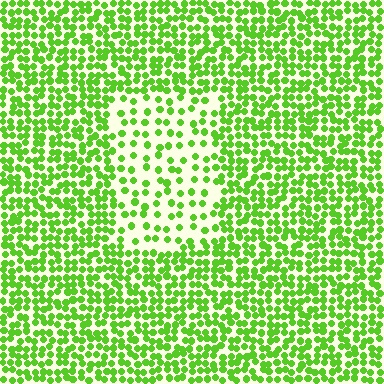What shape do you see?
I see a rectangle.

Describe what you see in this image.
The image contains small lime elements arranged at two different densities. A rectangle-shaped region is visible where the elements are less densely packed than the surrounding area.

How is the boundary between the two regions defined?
The boundary is defined by a change in element density (approximately 2.2x ratio). All elements are the same color, size, and shape.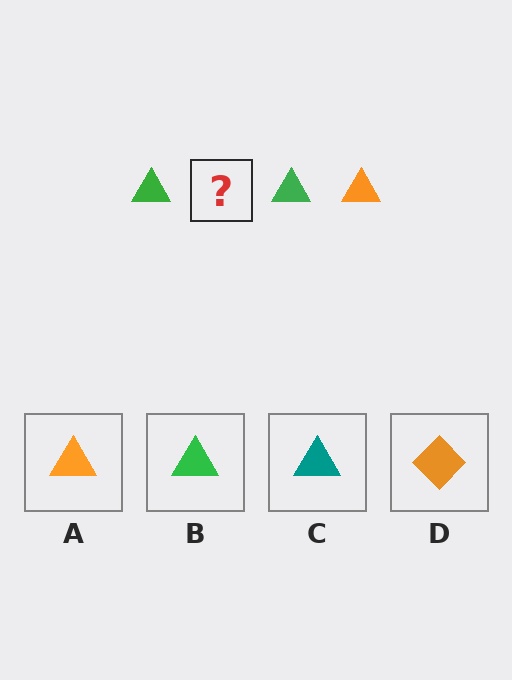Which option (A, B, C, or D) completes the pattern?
A.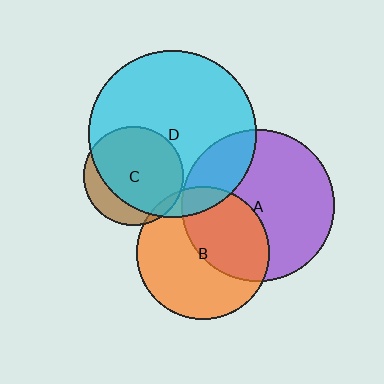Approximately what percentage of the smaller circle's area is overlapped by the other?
Approximately 5%.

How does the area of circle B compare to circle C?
Approximately 1.8 times.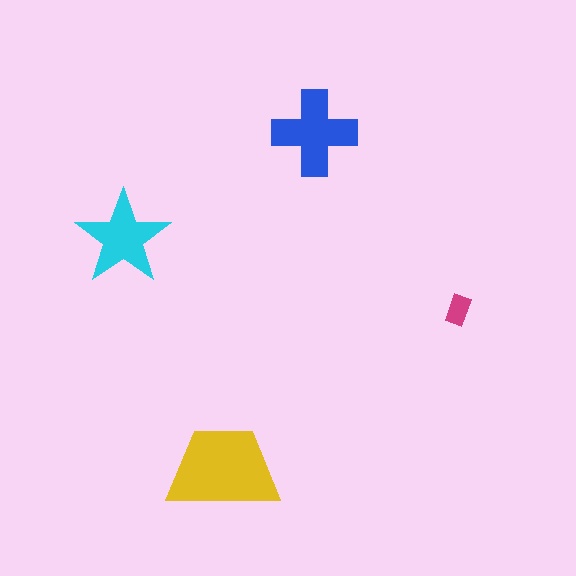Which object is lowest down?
The yellow trapezoid is bottommost.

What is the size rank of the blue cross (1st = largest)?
2nd.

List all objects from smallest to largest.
The magenta rectangle, the cyan star, the blue cross, the yellow trapezoid.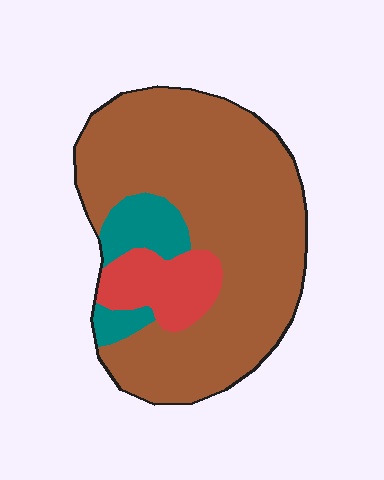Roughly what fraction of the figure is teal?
Teal covers around 10% of the figure.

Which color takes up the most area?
Brown, at roughly 75%.